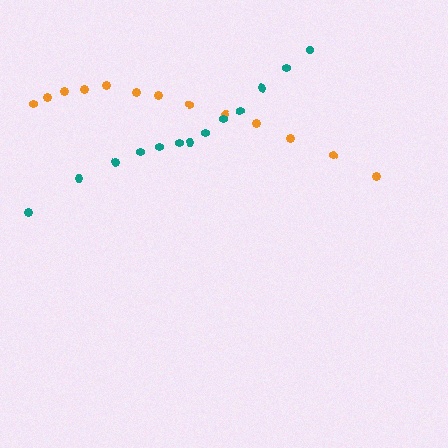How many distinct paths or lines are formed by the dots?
There are 2 distinct paths.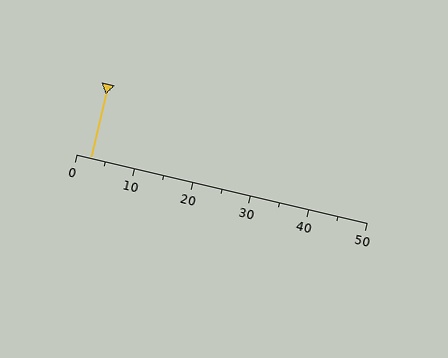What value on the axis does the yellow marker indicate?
The marker indicates approximately 2.5.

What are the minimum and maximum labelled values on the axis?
The axis runs from 0 to 50.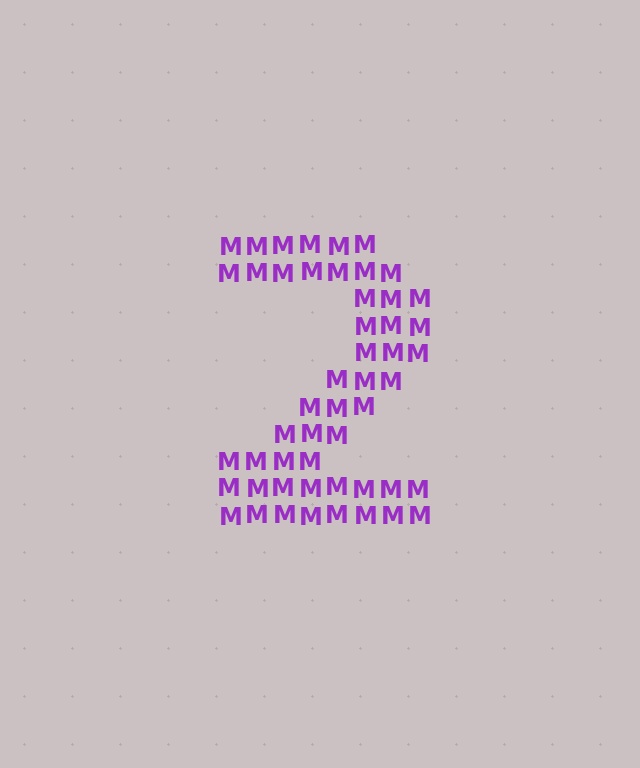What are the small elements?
The small elements are letter M's.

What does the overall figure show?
The overall figure shows the digit 2.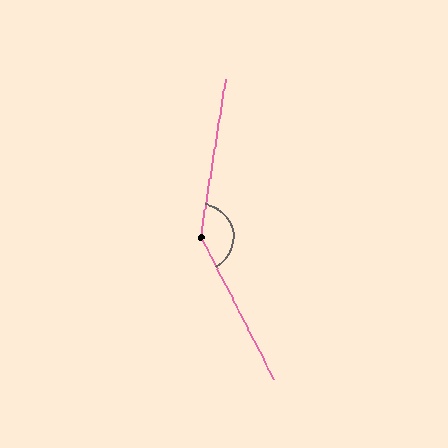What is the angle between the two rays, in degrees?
Approximately 144 degrees.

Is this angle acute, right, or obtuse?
It is obtuse.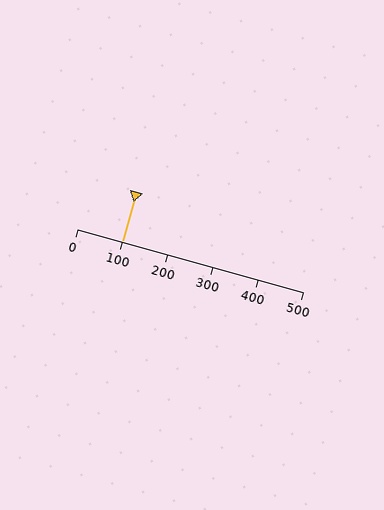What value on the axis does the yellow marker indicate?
The marker indicates approximately 100.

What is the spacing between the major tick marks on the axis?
The major ticks are spaced 100 apart.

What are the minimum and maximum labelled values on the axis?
The axis runs from 0 to 500.